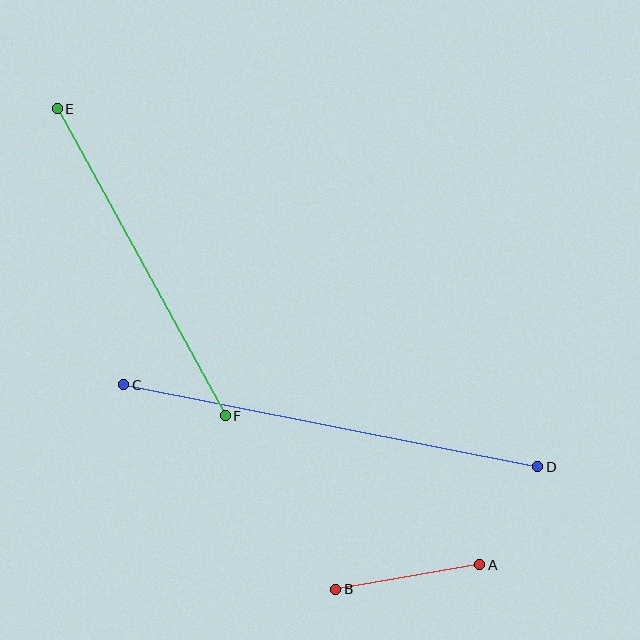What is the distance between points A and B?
The distance is approximately 146 pixels.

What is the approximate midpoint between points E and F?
The midpoint is at approximately (141, 262) pixels.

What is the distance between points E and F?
The distance is approximately 350 pixels.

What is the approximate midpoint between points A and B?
The midpoint is at approximately (408, 577) pixels.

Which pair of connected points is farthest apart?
Points C and D are farthest apart.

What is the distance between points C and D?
The distance is approximately 422 pixels.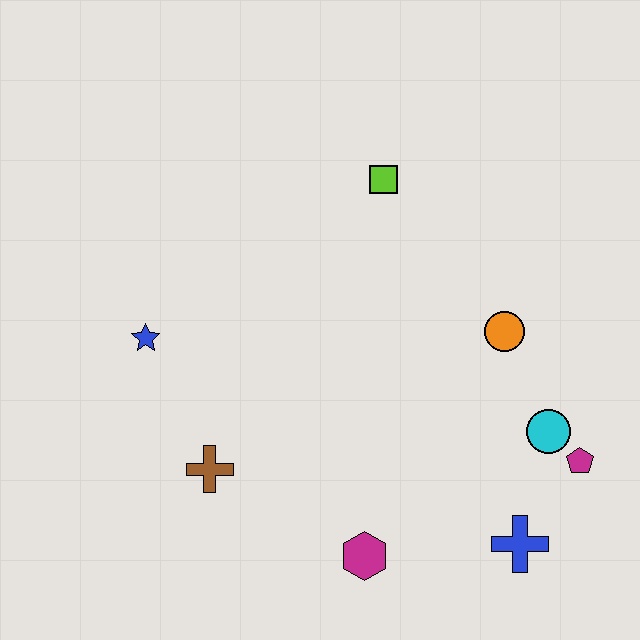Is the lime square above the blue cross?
Yes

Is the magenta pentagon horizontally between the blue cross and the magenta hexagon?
No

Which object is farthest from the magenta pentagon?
The blue star is farthest from the magenta pentagon.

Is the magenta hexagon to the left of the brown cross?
No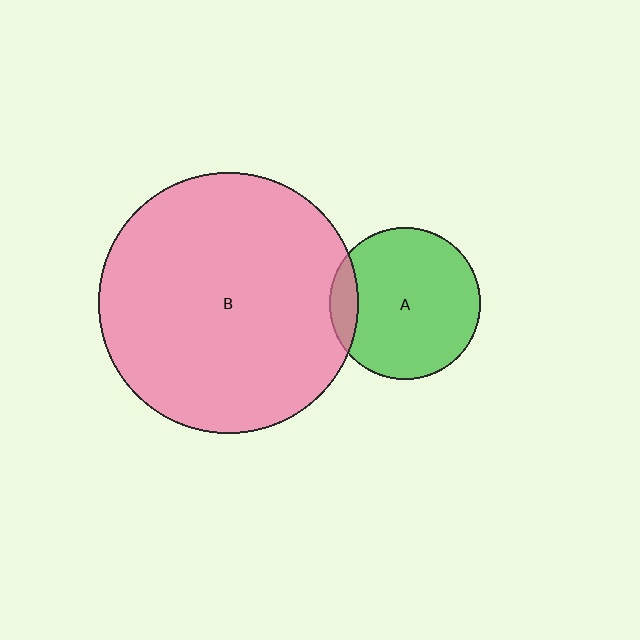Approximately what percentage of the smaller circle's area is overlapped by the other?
Approximately 10%.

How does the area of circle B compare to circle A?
Approximately 3.0 times.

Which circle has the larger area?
Circle B (pink).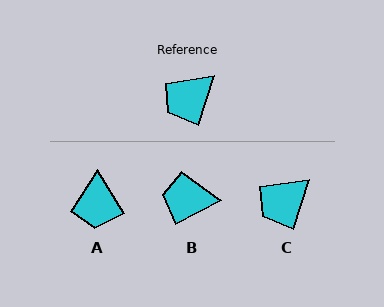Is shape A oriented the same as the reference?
No, it is off by about 49 degrees.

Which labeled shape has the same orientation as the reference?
C.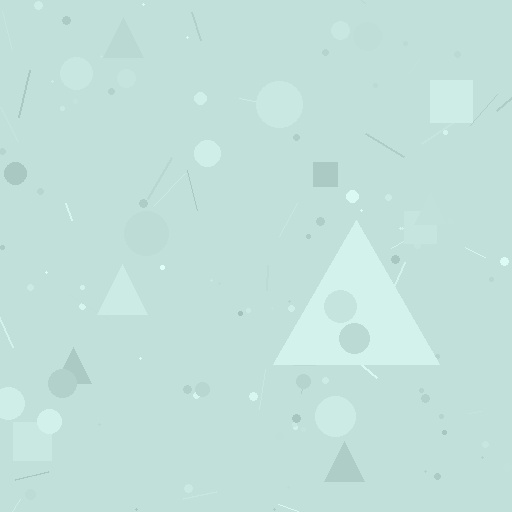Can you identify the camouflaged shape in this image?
The camouflaged shape is a triangle.